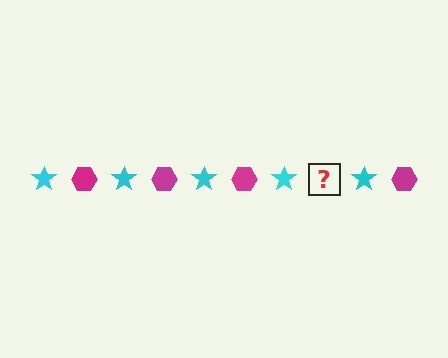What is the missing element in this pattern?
The missing element is a magenta hexagon.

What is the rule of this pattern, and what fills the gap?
The rule is that the pattern alternates between cyan star and magenta hexagon. The gap should be filled with a magenta hexagon.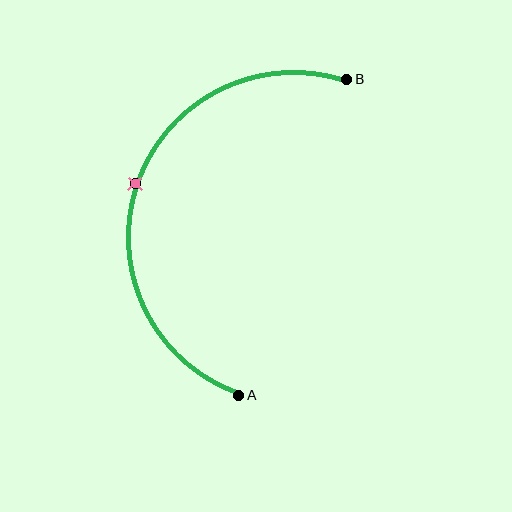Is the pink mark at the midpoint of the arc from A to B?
Yes. The pink mark lies on the arc at equal arc-length from both A and B — it is the arc midpoint.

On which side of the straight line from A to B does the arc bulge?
The arc bulges to the left of the straight line connecting A and B.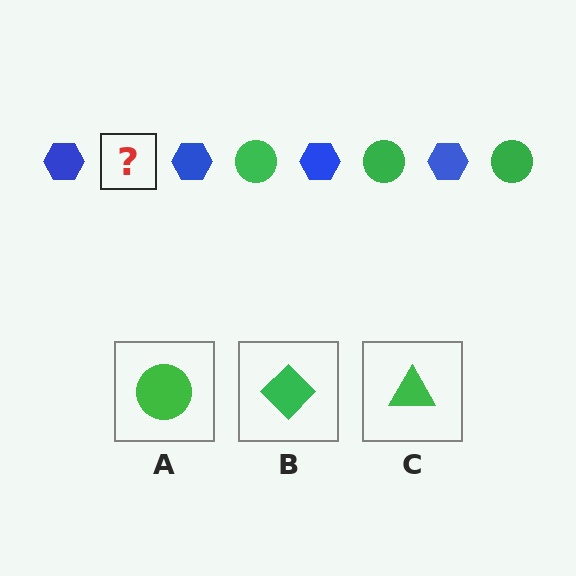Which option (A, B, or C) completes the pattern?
A.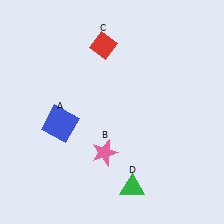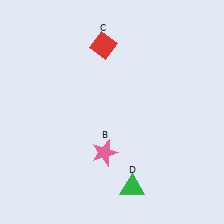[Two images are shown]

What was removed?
The blue square (A) was removed in Image 2.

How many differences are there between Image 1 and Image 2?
There is 1 difference between the two images.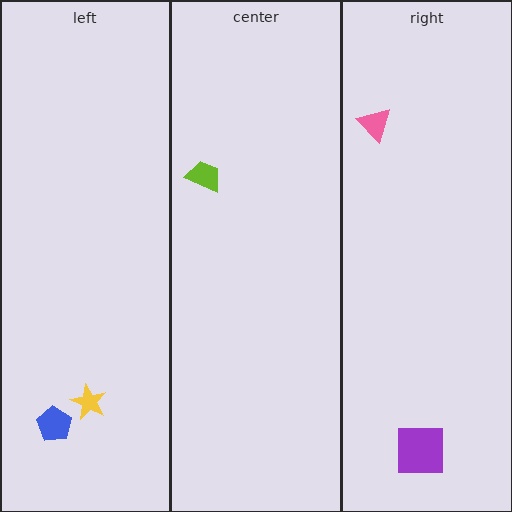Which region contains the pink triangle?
The right region.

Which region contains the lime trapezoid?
The center region.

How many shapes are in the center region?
1.